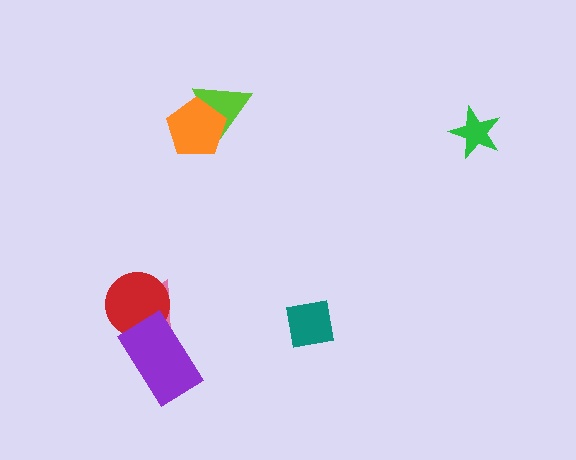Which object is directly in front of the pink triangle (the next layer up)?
The red circle is directly in front of the pink triangle.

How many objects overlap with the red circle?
2 objects overlap with the red circle.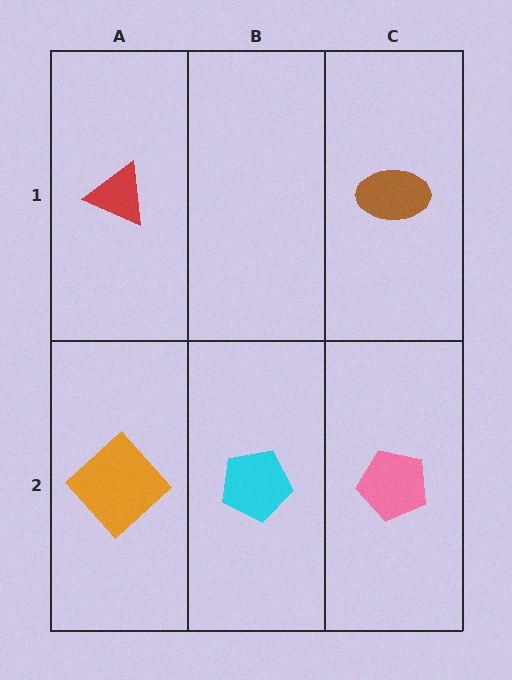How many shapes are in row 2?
3 shapes.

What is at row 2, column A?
An orange diamond.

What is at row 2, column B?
A cyan pentagon.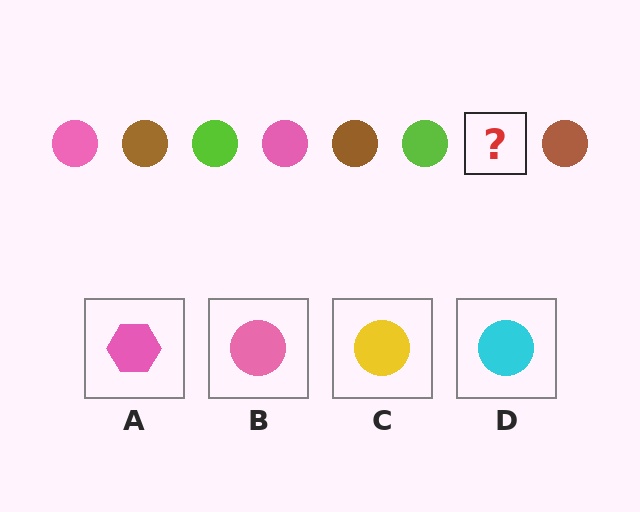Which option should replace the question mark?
Option B.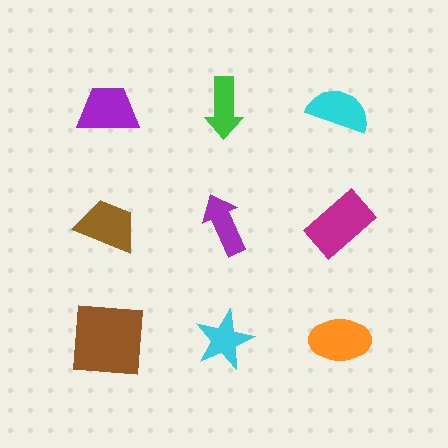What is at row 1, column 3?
A cyan semicircle.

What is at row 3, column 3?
An orange ellipse.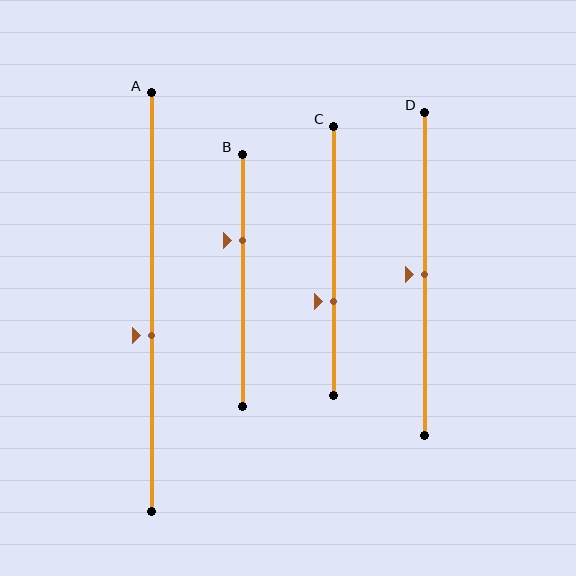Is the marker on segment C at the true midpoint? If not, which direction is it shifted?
No, the marker on segment C is shifted downward by about 15% of the segment length.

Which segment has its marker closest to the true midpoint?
Segment D has its marker closest to the true midpoint.